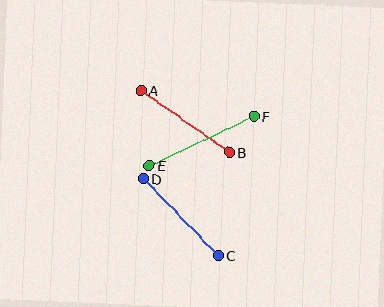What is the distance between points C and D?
The distance is approximately 107 pixels.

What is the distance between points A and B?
The distance is approximately 108 pixels.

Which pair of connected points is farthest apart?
Points E and F are farthest apart.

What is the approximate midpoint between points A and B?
The midpoint is at approximately (185, 121) pixels.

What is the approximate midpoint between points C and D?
The midpoint is at approximately (180, 217) pixels.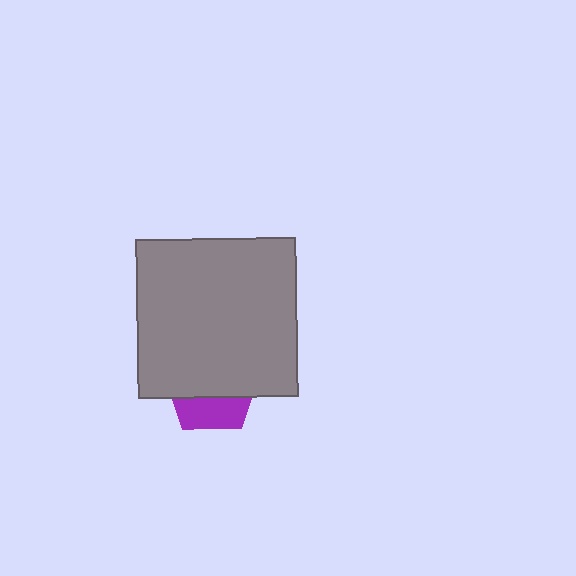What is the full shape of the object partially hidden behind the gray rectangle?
The partially hidden object is a purple pentagon.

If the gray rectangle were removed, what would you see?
You would see the complete purple pentagon.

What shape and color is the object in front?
The object in front is a gray rectangle.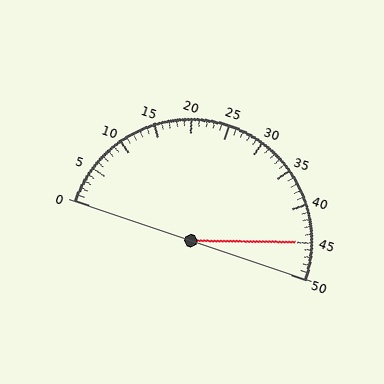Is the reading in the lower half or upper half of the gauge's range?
The reading is in the upper half of the range (0 to 50).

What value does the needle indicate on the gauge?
The needle indicates approximately 45.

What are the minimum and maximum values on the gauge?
The gauge ranges from 0 to 50.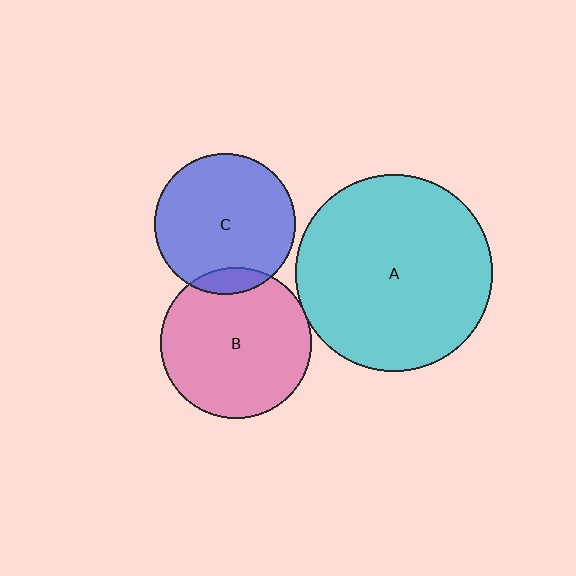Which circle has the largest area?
Circle A (cyan).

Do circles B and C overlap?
Yes.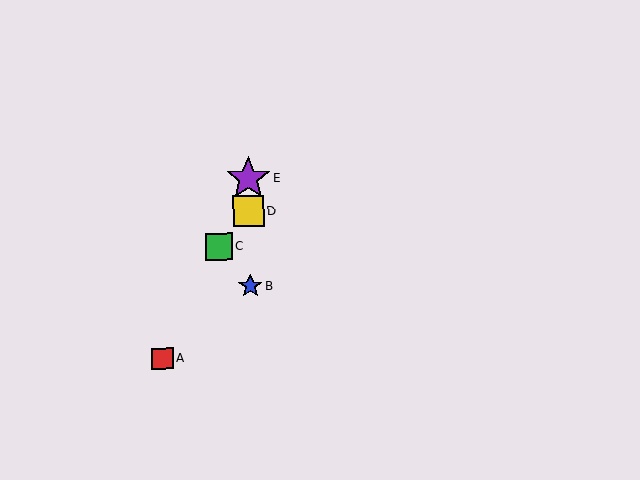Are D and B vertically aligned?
Yes, both are at x≈249.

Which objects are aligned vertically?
Objects B, D, E are aligned vertically.